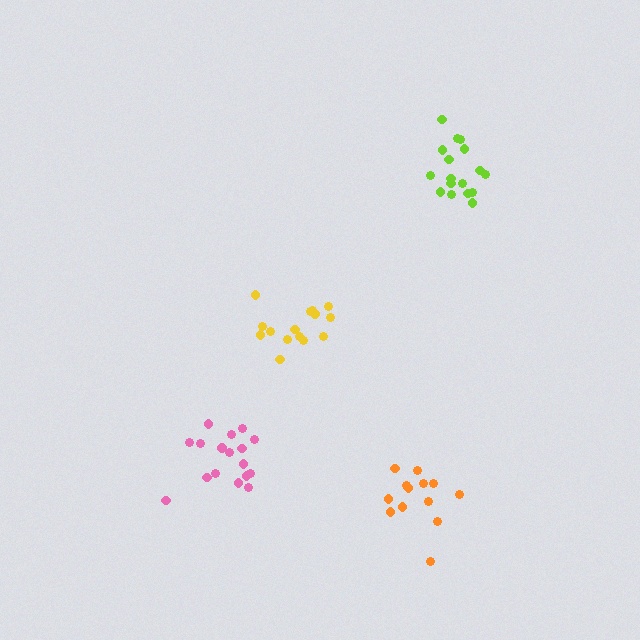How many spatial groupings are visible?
There are 4 spatial groupings.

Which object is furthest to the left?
The pink cluster is leftmost.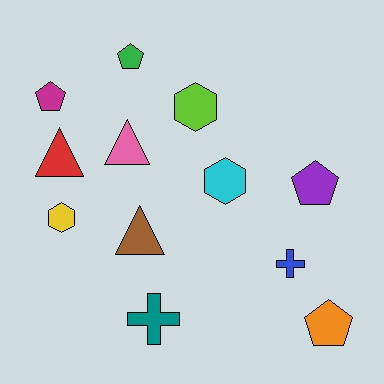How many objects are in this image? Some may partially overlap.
There are 12 objects.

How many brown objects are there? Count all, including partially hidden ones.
There is 1 brown object.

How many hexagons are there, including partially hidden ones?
There are 3 hexagons.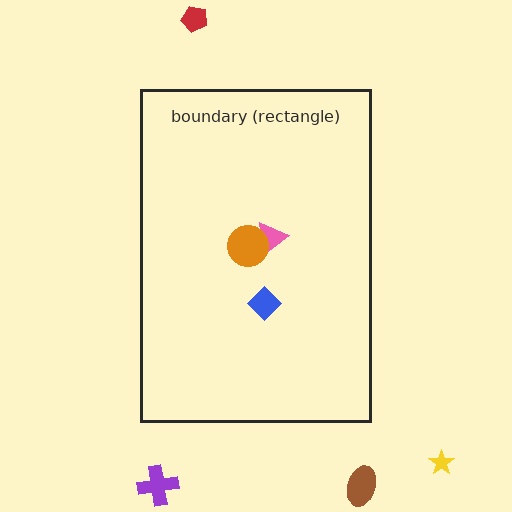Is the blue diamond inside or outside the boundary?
Inside.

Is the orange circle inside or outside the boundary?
Inside.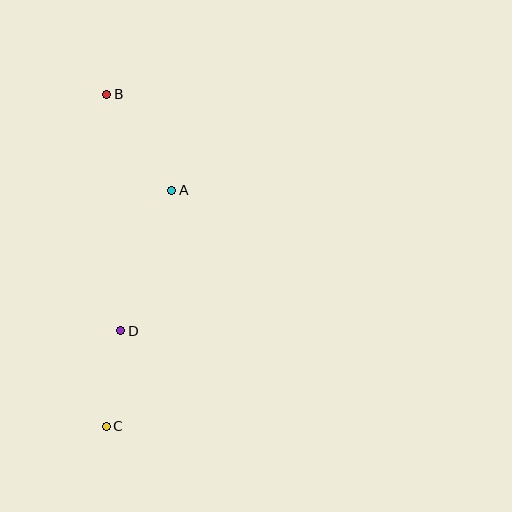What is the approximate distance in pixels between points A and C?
The distance between A and C is approximately 245 pixels.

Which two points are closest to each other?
Points C and D are closest to each other.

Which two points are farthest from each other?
Points B and C are farthest from each other.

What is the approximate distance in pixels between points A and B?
The distance between A and B is approximately 116 pixels.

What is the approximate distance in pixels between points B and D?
The distance between B and D is approximately 237 pixels.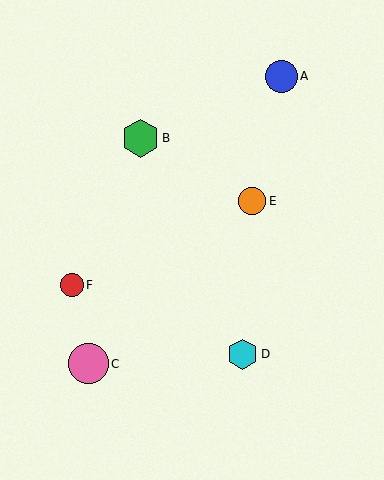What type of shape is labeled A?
Shape A is a blue circle.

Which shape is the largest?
The pink circle (labeled C) is the largest.